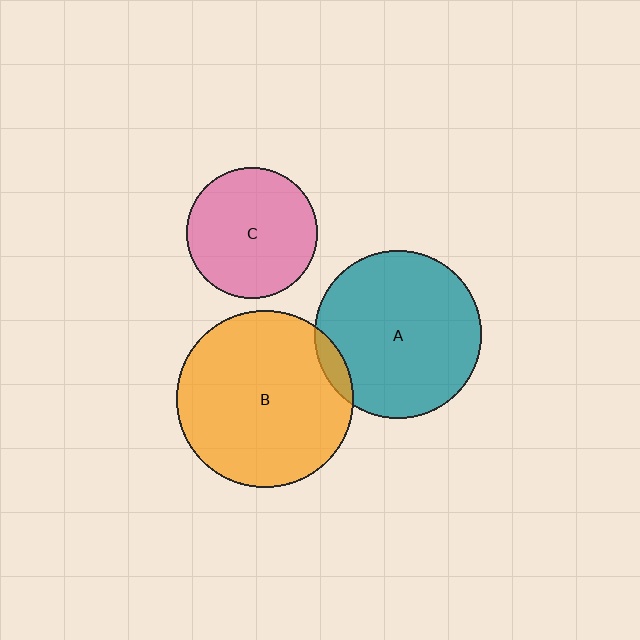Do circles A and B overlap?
Yes.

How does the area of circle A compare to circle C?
Approximately 1.6 times.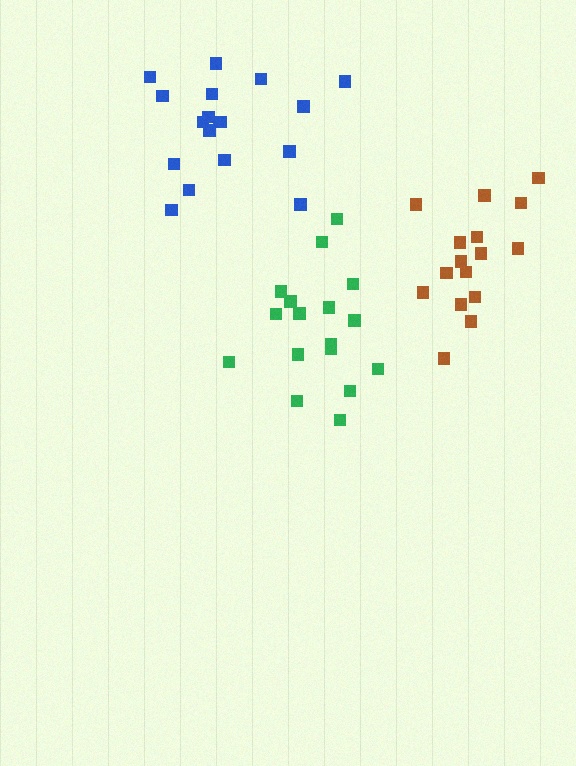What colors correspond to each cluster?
The clusters are colored: green, blue, brown.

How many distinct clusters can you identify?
There are 3 distinct clusters.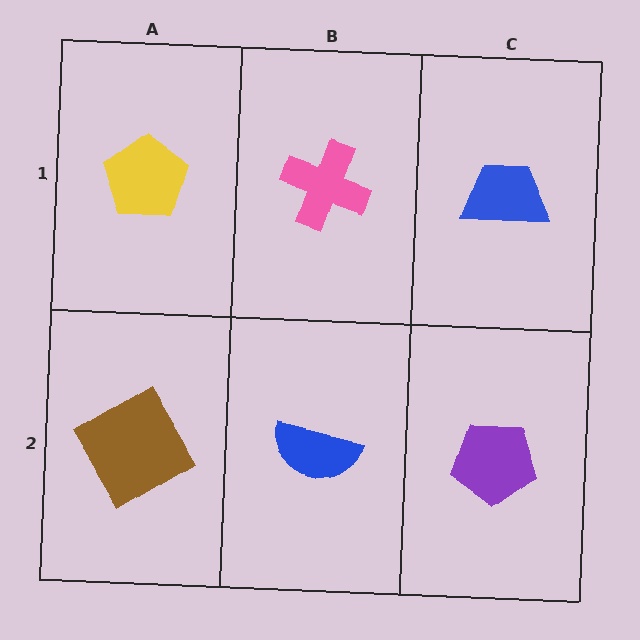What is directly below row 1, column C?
A purple pentagon.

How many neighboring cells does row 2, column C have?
2.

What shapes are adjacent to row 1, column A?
A brown diamond (row 2, column A), a pink cross (row 1, column B).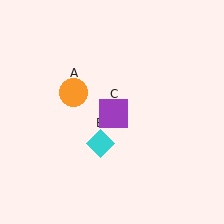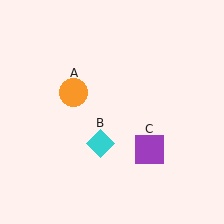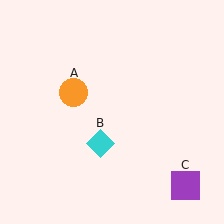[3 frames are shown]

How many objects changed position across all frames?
1 object changed position: purple square (object C).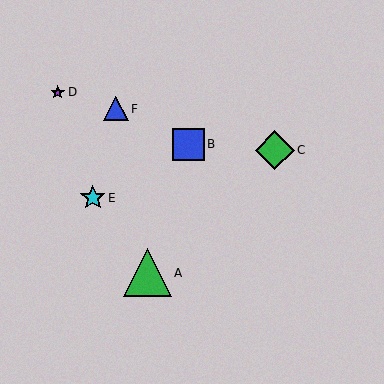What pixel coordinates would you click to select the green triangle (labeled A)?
Click at (147, 273) to select the green triangle A.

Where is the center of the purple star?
The center of the purple star is at (58, 92).